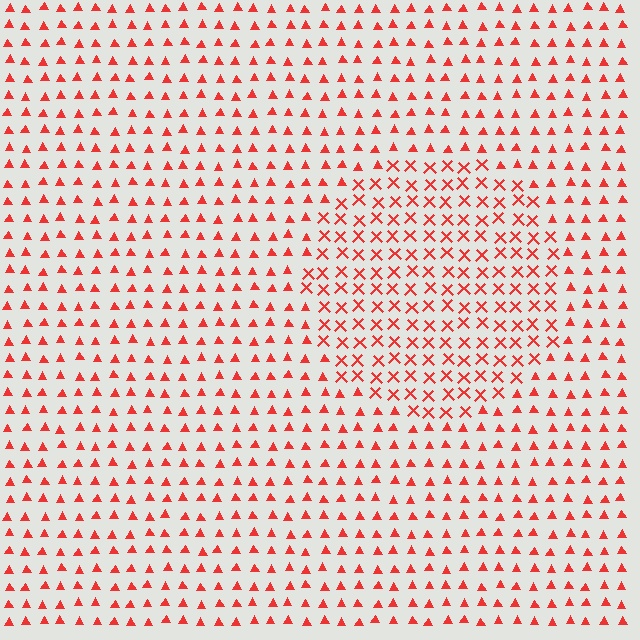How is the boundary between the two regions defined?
The boundary is defined by a change in element shape: X marks inside vs. triangles outside. All elements share the same color and spacing.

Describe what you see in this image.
The image is filled with small red elements arranged in a uniform grid. A circle-shaped region contains X marks, while the surrounding area contains triangles. The boundary is defined purely by the change in element shape.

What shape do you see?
I see a circle.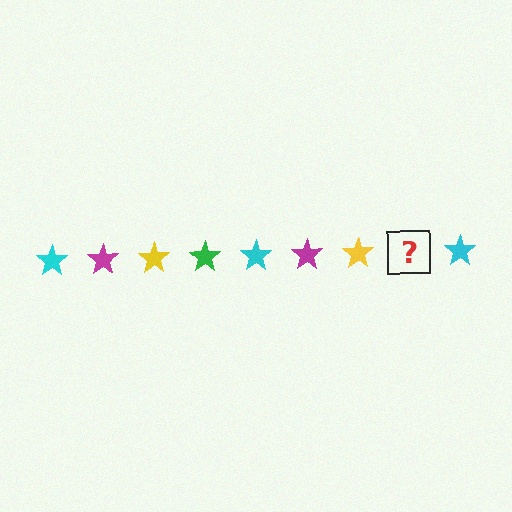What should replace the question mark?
The question mark should be replaced with a green star.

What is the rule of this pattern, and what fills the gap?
The rule is that the pattern cycles through cyan, magenta, yellow, green stars. The gap should be filled with a green star.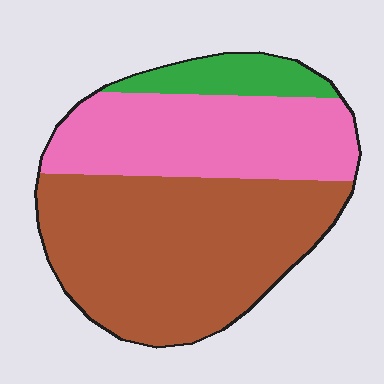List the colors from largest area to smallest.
From largest to smallest: brown, pink, green.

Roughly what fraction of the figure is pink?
Pink covers 35% of the figure.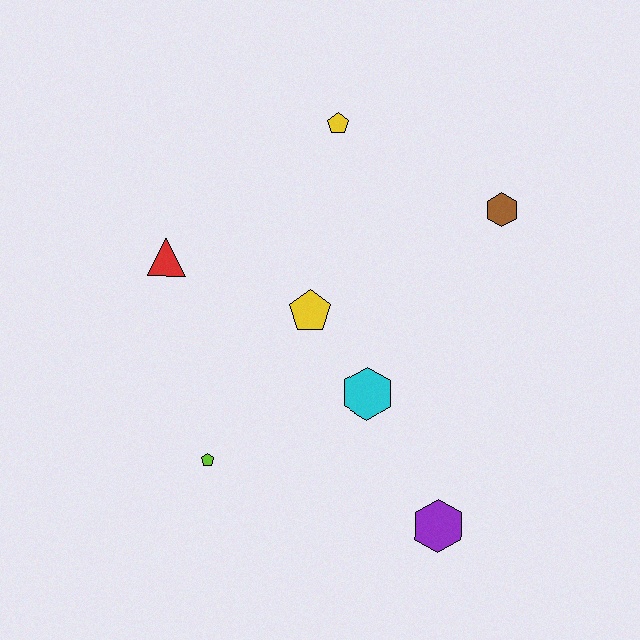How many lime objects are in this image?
There is 1 lime object.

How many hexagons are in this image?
There are 3 hexagons.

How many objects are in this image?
There are 7 objects.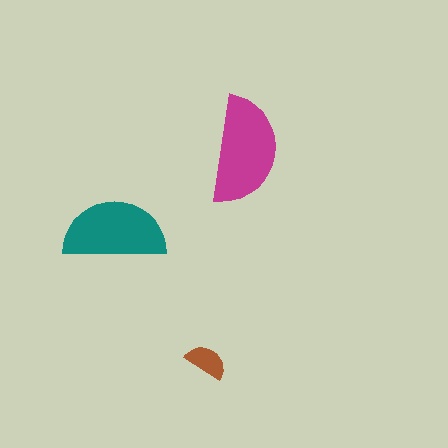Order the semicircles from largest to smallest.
the magenta one, the teal one, the brown one.